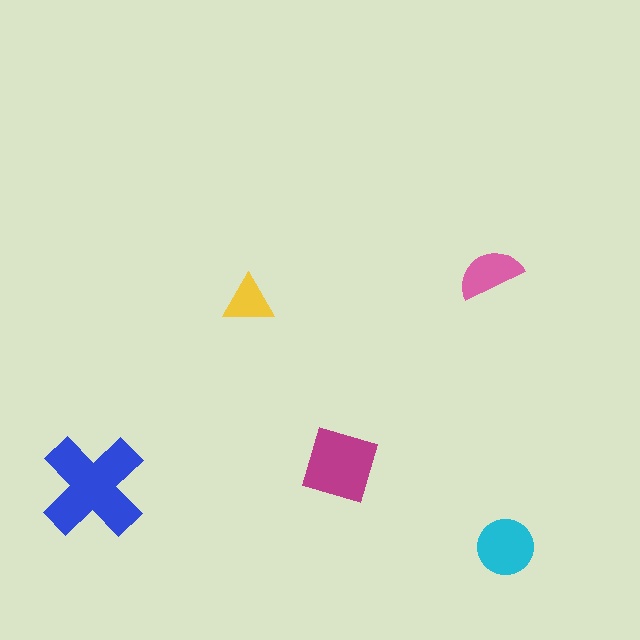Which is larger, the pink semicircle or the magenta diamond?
The magenta diamond.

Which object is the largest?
The blue cross.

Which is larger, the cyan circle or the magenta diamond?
The magenta diamond.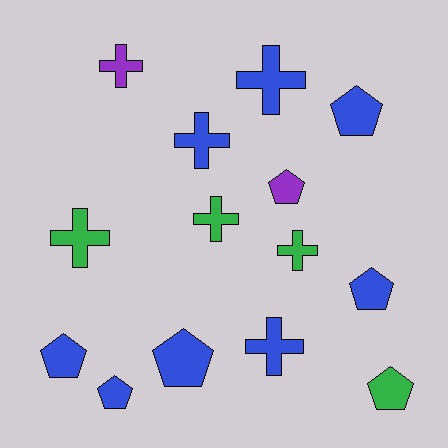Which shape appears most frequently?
Pentagon, with 7 objects.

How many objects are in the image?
There are 14 objects.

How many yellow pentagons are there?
There are no yellow pentagons.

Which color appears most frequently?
Blue, with 8 objects.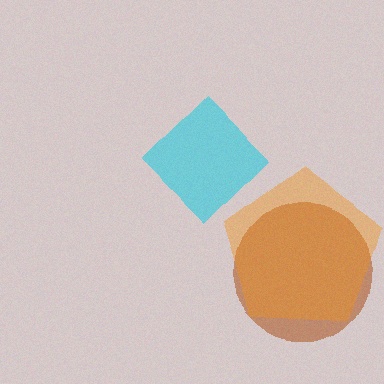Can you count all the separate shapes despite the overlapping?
Yes, there are 3 separate shapes.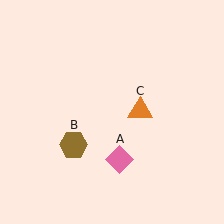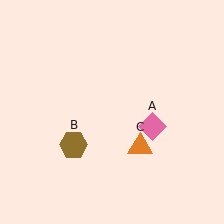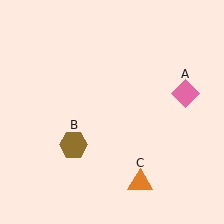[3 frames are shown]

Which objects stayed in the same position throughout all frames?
Brown hexagon (object B) remained stationary.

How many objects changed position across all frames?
2 objects changed position: pink diamond (object A), orange triangle (object C).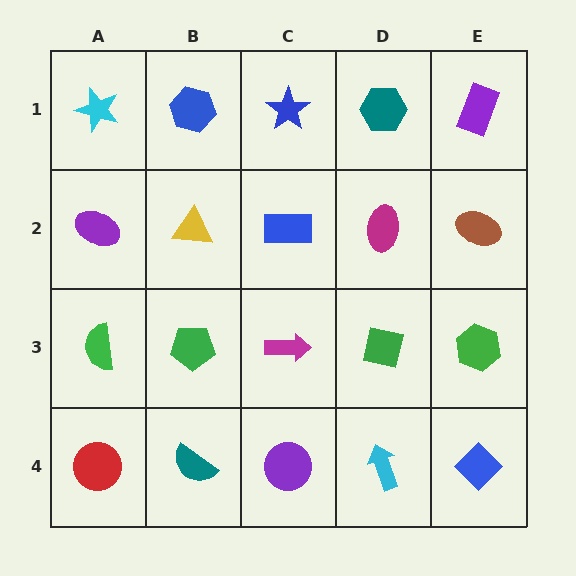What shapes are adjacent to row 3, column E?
A brown ellipse (row 2, column E), a blue diamond (row 4, column E), a green square (row 3, column D).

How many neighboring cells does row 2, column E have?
3.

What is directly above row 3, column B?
A yellow triangle.